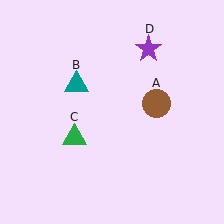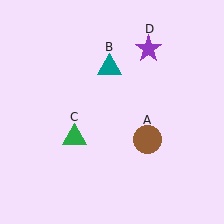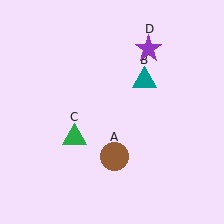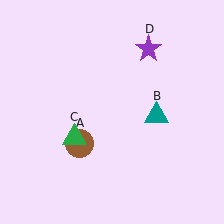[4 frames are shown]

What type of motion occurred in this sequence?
The brown circle (object A), teal triangle (object B) rotated clockwise around the center of the scene.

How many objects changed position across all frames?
2 objects changed position: brown circle (object A), teal triangle (object B).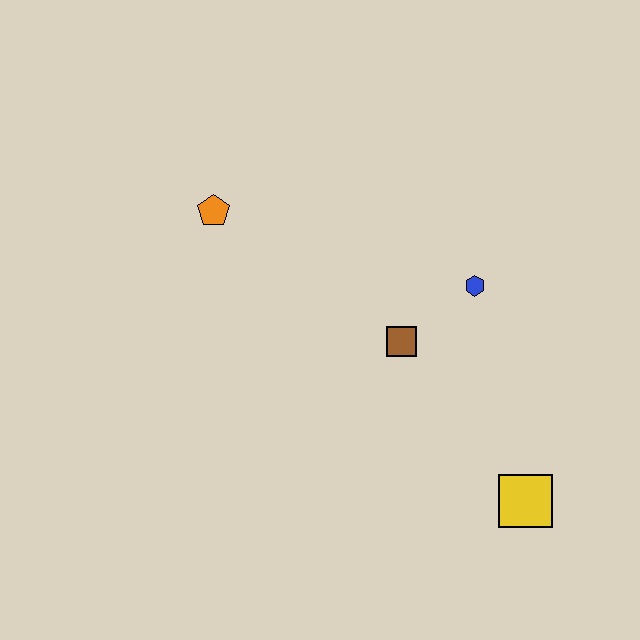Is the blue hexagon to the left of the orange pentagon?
No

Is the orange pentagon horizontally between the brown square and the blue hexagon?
No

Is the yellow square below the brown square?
Yes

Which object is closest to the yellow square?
The brown square is closest to the yellow square.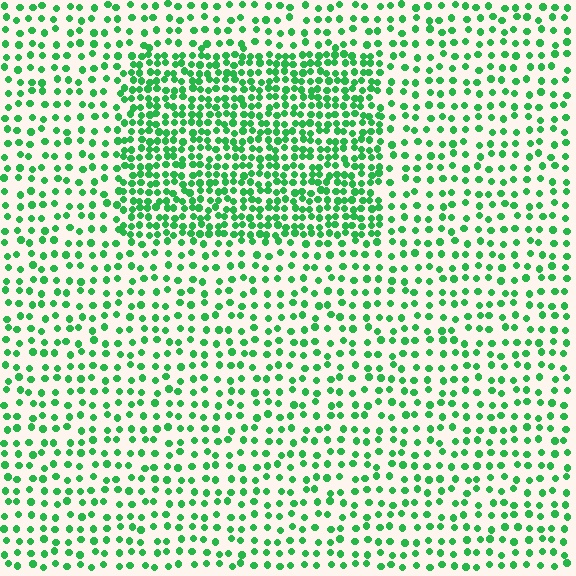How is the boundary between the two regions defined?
The boundary is defined by a change in element density (approximately 2.1x ratio). All elements are the same color, size, and shape.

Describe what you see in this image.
The image contains small green elements arranged at two different densities. A rectangle-shaped region is visible where the elements are more densely packed than the surrounding area.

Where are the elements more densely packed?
The elements are more densely packed inside the rectangle boundary.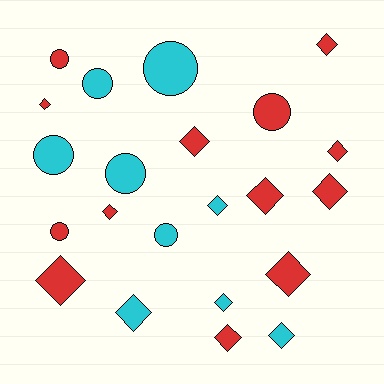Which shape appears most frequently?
Diamond, with 14 objects.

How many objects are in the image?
There are 22 objects.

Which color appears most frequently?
Red, with 13 objects.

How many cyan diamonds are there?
There are 4 cyan diamonds.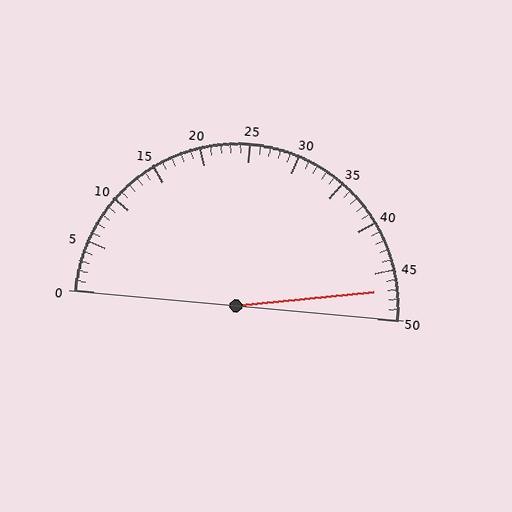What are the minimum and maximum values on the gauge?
The gauge ranges from 0 to 50.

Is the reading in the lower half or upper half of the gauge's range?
The reading is in the upper half of the range (0 to 50).